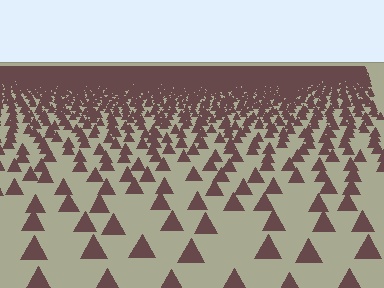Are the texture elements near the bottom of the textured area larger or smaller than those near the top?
Larger. Near the bottom, elements are closer to the viewer and appear at a bigger on-screen size.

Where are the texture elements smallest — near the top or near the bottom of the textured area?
Near the top.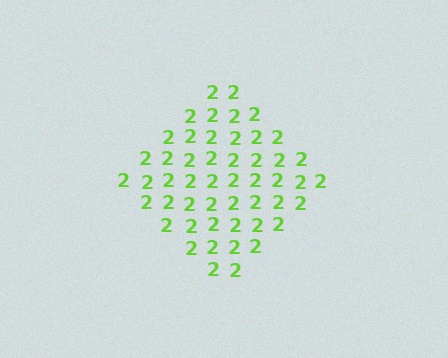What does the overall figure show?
The overall figure shows a diamond.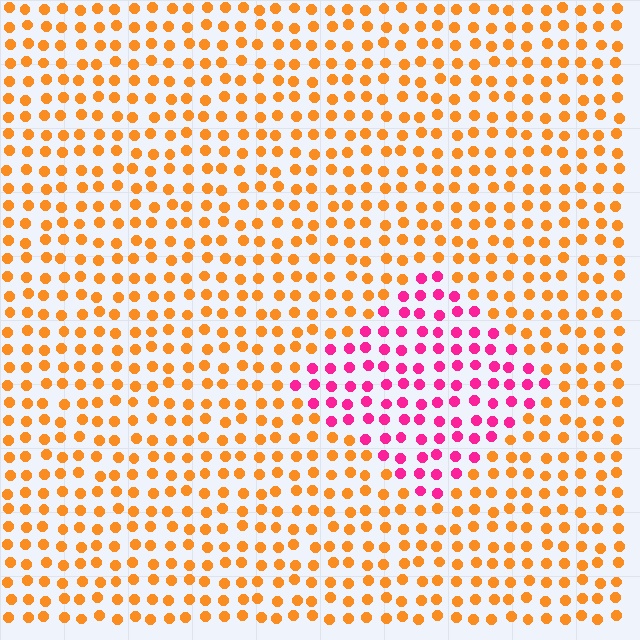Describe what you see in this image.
The image is filled with small orange elements in a uniform arrangement. A diamond-shaped region is visible where the elements are tinted to a slightly different hue, forming a subtle color boundary.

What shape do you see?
I see a diamond.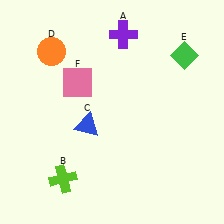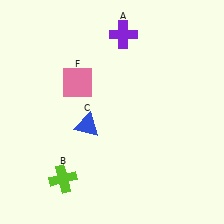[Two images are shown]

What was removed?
The orange circle (D), the green diamond (E) were removed in Image 2.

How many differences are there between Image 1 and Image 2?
There are 2 differences between the two images.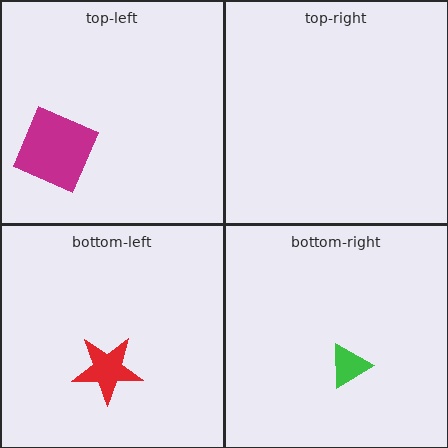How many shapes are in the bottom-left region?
1.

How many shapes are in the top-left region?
1.